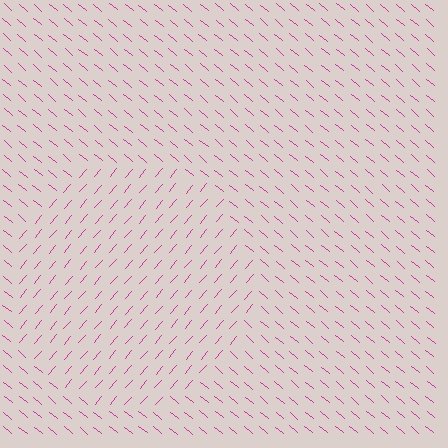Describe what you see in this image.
The image is filled with small magenta line segments. A circle region in the image has lines oriented differently from the surrounding lines, creating a visible texture boundary.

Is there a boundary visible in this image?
Yes, there is a texture boundary formed by a change in line orientation.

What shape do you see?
I see a circle.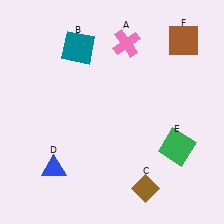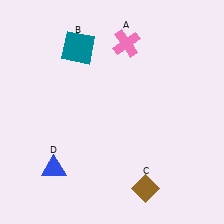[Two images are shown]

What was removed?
The green square (E), the brown square (F) were removed in Image 2.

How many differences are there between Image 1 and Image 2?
There are 2 differences between the two images.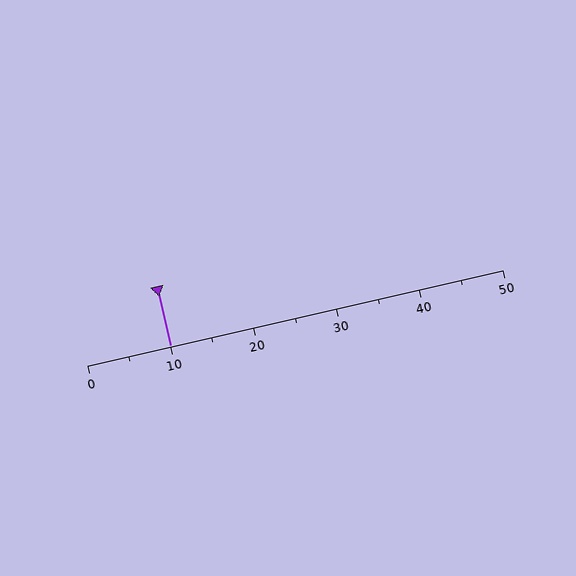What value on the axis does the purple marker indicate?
The marker indicates approximately 10.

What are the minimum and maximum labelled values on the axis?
The axis runs from 0 to 50.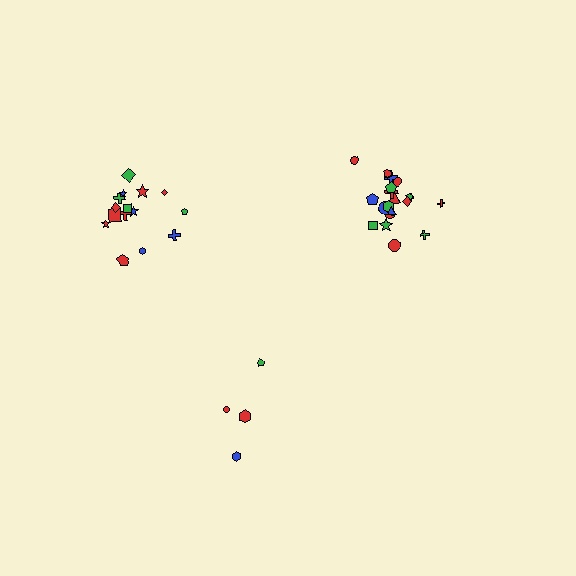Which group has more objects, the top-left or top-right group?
The top-right group.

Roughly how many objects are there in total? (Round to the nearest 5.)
Roughly 40 objects in total.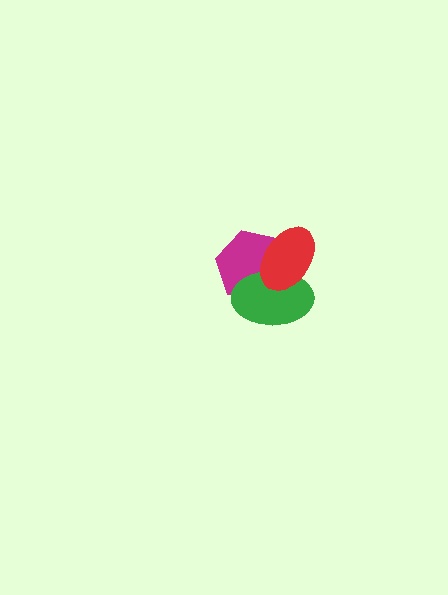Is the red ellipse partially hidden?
No, no other shape covers it.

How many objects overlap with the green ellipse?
2 objects overlap with the green ellipse.